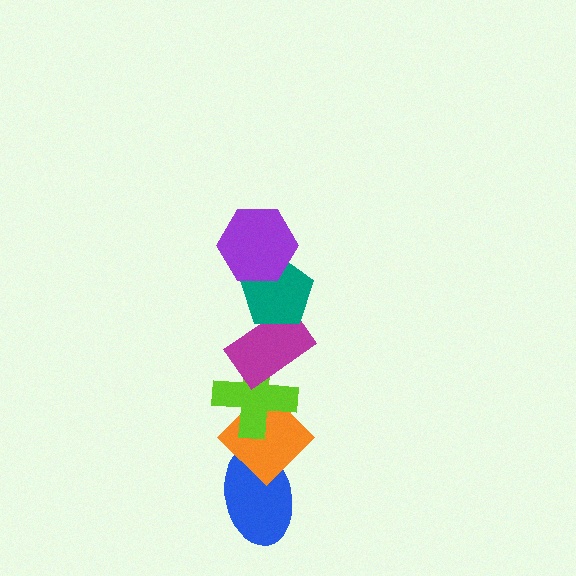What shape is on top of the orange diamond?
The lime cross is on top of the orange diamond.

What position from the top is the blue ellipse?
The blue ellipse is 6th from the top.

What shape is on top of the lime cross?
The magenta rectangle is on top of the lime cross.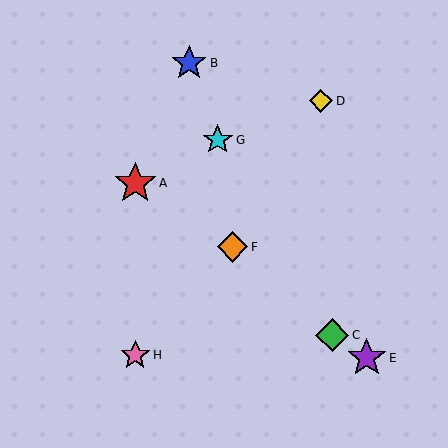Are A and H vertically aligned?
Yes, both are at x≈135.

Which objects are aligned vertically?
Objects A, H are aligned vertically.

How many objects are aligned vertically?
2 objects (A, H) are aligned vertically.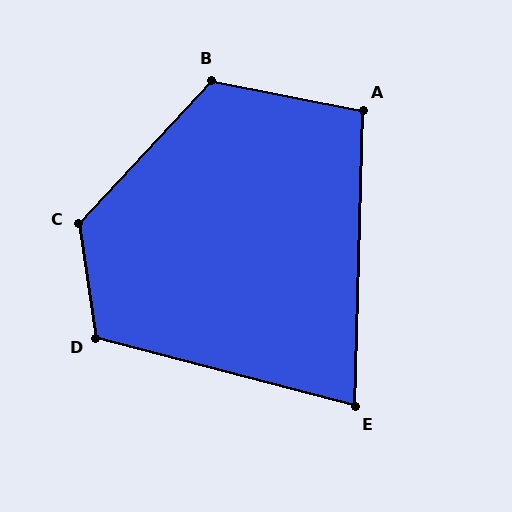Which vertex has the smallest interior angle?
E, at approximately 77 degrees.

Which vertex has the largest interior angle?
C, at approximately 129 degrees.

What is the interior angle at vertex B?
Approximately 122 degrees (obtuse).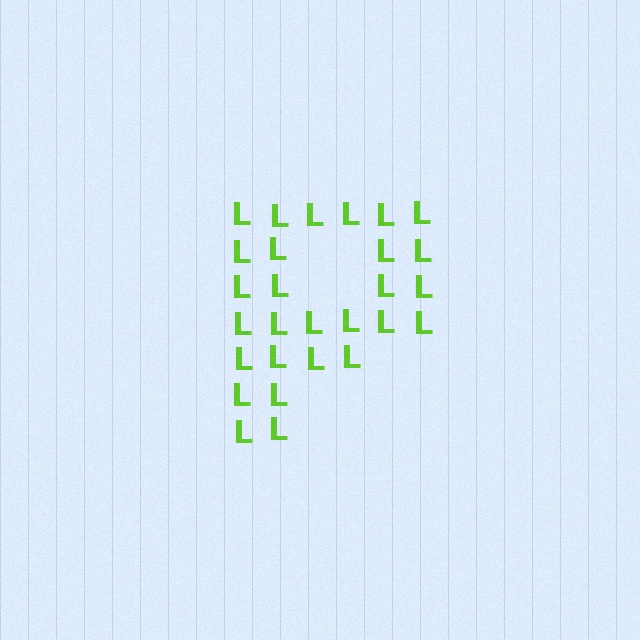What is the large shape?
The large shape is the letter P.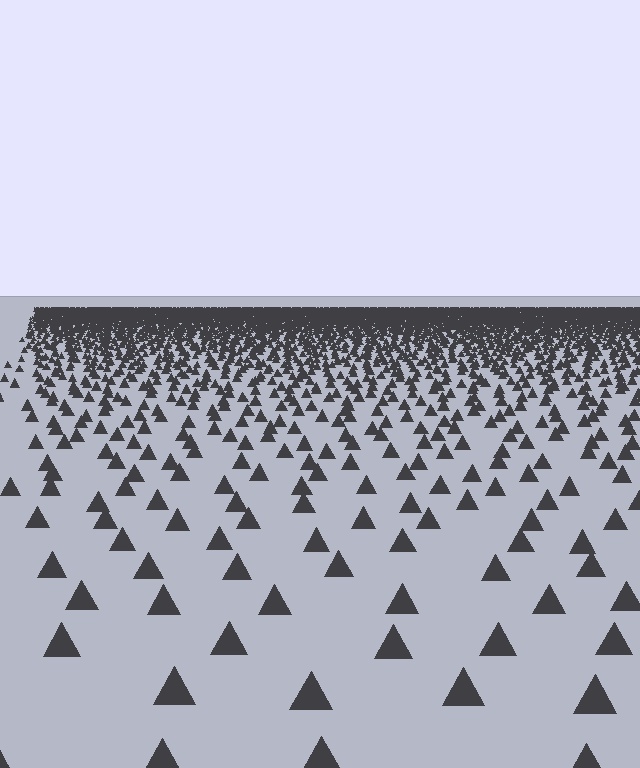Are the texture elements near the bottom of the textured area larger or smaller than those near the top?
Larger. Near the bottom, elements are closer to the viewer and appear at a bigger on-screen size.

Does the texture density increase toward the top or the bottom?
Density increases toward the top.